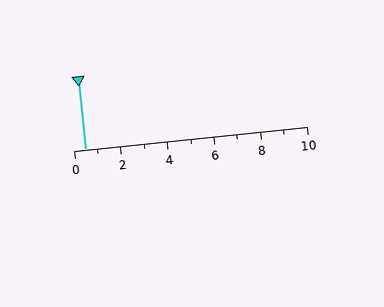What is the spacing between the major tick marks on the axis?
The major ticks are spaced 2 apart.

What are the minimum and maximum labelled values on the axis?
The axis runs from 0 to 10.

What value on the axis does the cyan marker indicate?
The marker indicates approximately 0.5.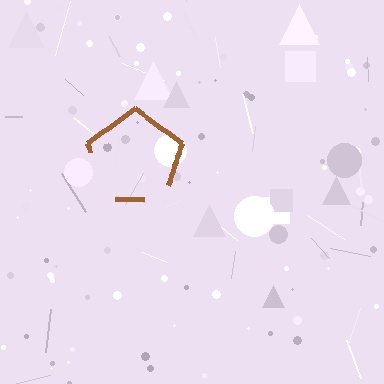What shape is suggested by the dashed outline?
The dashed outline suggests a pentagon.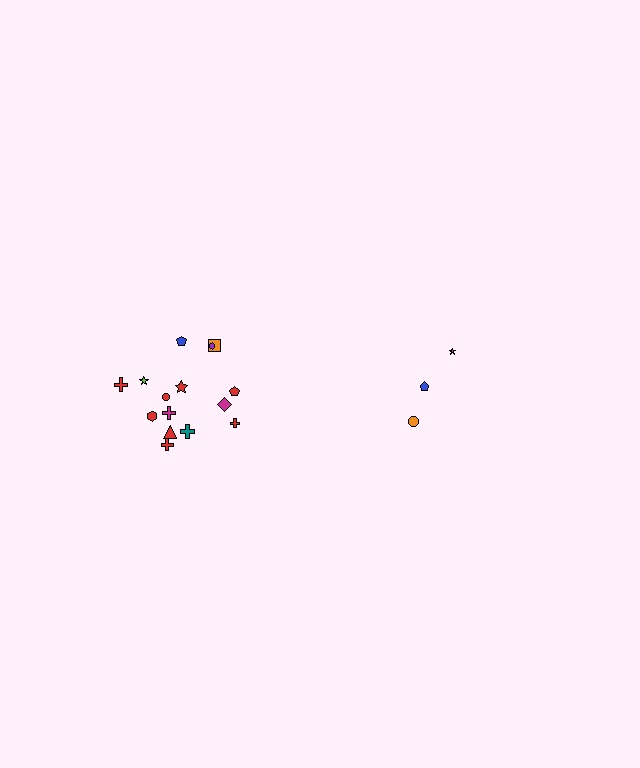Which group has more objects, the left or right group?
The left group.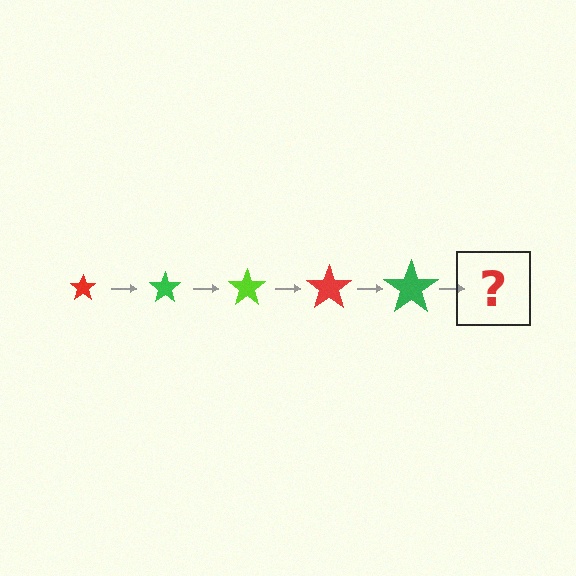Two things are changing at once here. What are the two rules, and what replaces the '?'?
The two rules are that the star grows larger each step and the color cycles through red, green, and lime. The '?' should be a lime star, larger than the previous one.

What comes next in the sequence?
The next element should be a lime star, larger than the previous one.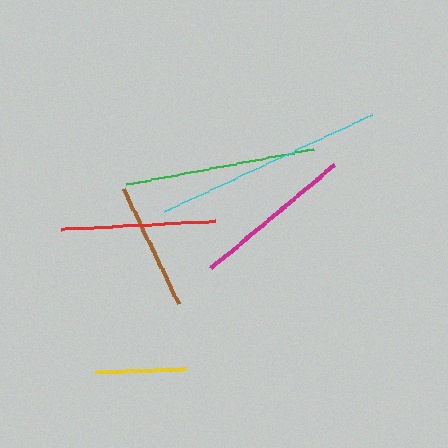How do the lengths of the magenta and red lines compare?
The magenta and red lines are approximately the same length.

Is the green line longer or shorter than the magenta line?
The green line is longer than the magenta line.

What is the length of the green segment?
The green segment is approximately 191 pixels long.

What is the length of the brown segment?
The brown segment is approximately 127 pixels long.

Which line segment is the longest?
The cyan line is the longest at approximately 230 pixels.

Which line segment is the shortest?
The yellow line is the shortest at approximately 91 pixels.